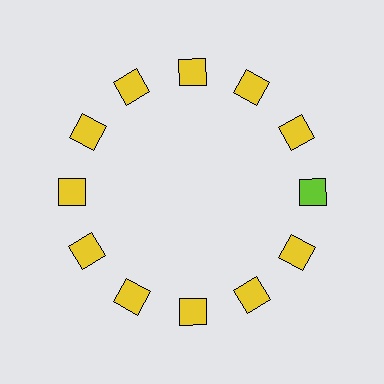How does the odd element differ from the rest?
It has a different color: lime instead of yellow.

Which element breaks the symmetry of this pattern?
The lime square at roughly the 3 o'clock position breaks the symmetry. All other shapes are yellow squares.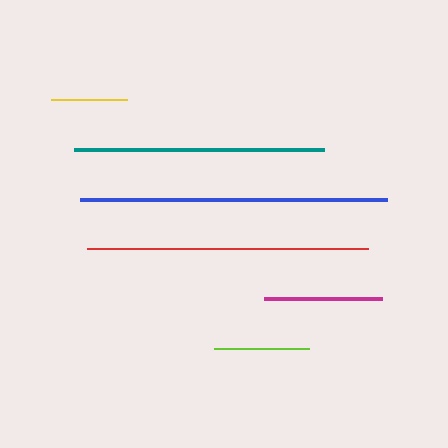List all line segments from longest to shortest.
From longest to shortest: blue, red, teal, magenta, lime, yellow.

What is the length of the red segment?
The red segment is approximately 281 pixels long.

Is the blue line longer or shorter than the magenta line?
The blue line is longer than the magenta line.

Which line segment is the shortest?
The yellow line is the shortest at approximately 77 pixels.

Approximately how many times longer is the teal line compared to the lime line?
The teal line is approximately 2.6 times the length of the lime line.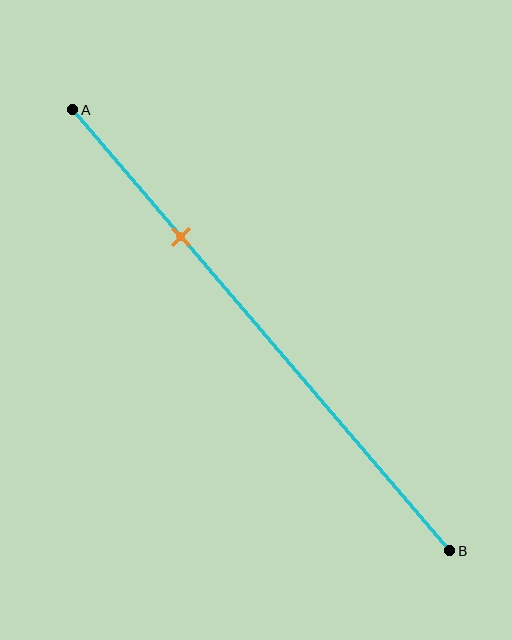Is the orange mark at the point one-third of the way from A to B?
No, the mark is at about 30% from A, not at the 33% one-third point.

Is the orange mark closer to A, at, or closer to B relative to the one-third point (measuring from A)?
The orange mark is closer to point A than the one-third point of segment AB.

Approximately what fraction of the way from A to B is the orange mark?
The orange mark is approximately 30% of the way from A to B.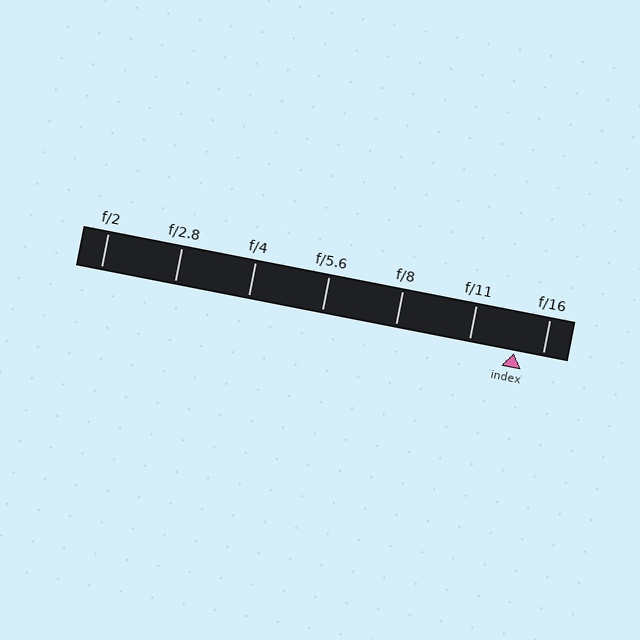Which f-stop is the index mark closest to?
The index mark is closest to f/16.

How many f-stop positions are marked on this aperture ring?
There are 7 f-stop positions marked.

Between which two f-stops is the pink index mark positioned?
The index mark is between f/11 and f/16.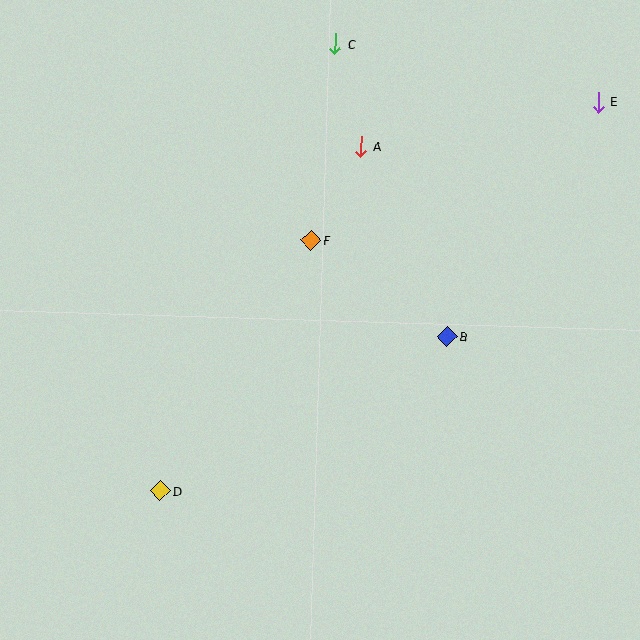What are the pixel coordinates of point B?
Point B is at (447, 336).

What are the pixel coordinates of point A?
Point A is at (361, 147).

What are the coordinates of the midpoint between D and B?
The midpoint between D and B is at (304, 414).